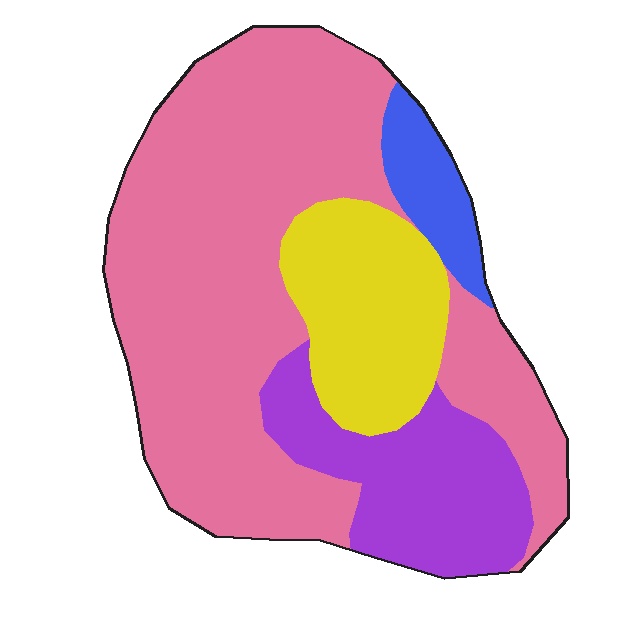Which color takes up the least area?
Blue, at roughly 5%.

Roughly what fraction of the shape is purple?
Purple takes up about one sixth (1/6) of the shape.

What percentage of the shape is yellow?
Yellow covers 16% of the shape.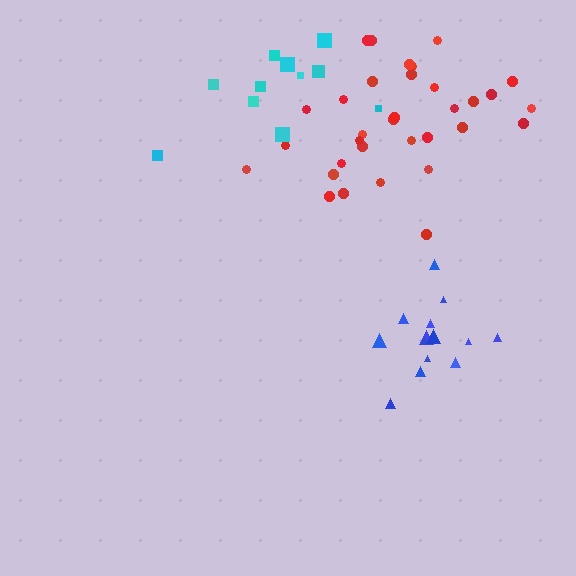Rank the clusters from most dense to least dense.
blue, red, cyan.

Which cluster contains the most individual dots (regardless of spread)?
Red (35).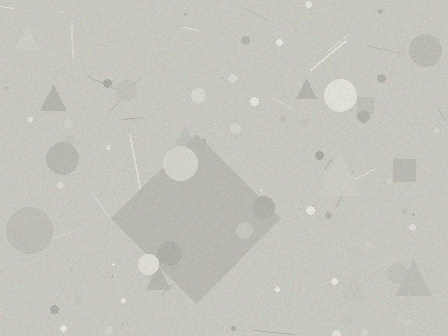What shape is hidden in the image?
A diamond is hidden in the image.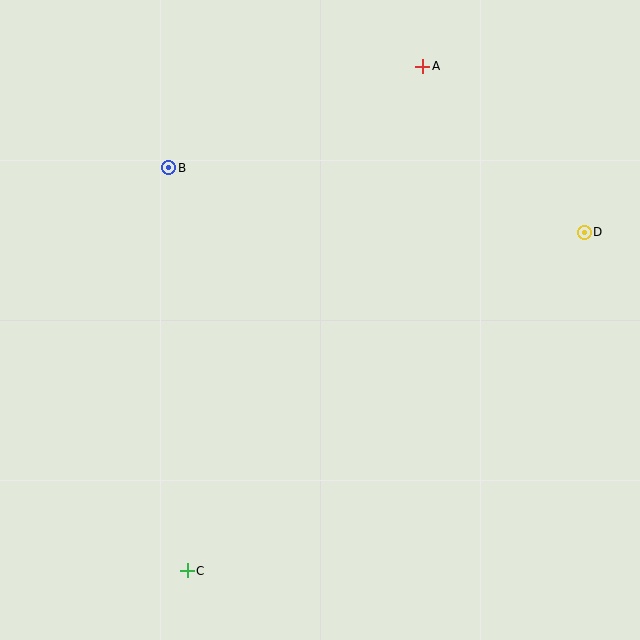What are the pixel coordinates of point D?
Point D is at (584, 232).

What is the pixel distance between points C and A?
The distance between C and A is 557 pixels.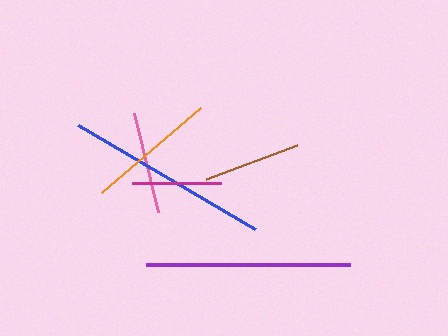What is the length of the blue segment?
The blue segment is approximately 205 pixels long.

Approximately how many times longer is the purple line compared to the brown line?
The purple line is approximately 2.1 times the length of the brown line.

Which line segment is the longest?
The blue line is the longest at approximately 205 pixels.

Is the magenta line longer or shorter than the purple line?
The purple line is longer than the magenta line.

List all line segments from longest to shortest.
From longest to shortest: blue, purple, orange, pink, brown, magenta.